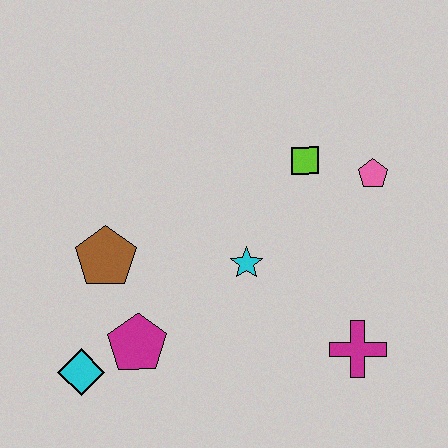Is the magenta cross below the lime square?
Yes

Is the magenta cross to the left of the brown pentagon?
No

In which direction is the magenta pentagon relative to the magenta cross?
The magenta pentagon is to the left of the magenta cross.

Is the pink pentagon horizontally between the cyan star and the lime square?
No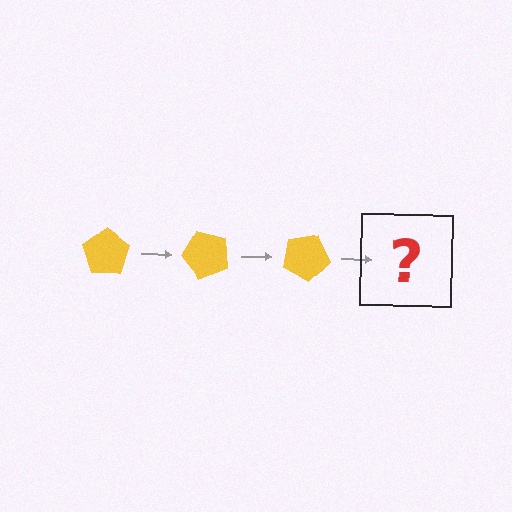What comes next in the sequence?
The next element should be a yellow pentagon rotated 150 degrees.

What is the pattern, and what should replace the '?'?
The pattern is that the pentagon rotates 50 degrees each step. The '?' should be a yellow pentagon rotated 150 degrees.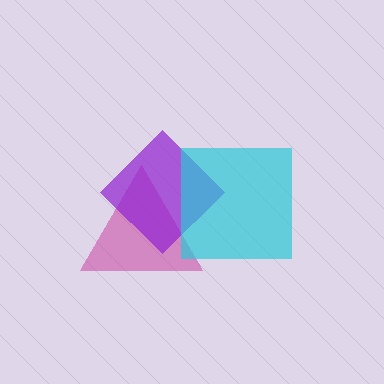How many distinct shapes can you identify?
There are 3 distinct shapes: a magenta triangle, a purple diamond, a cyan square.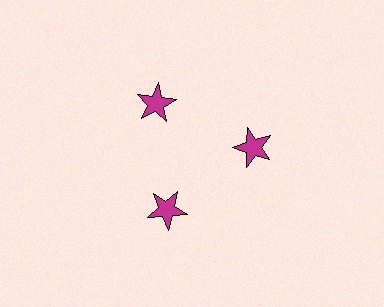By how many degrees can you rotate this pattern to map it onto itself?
The pattern maps onto itself every 120 degrees of rotation.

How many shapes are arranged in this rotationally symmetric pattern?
There are 3 shapes, arranged in 3 groups of 1.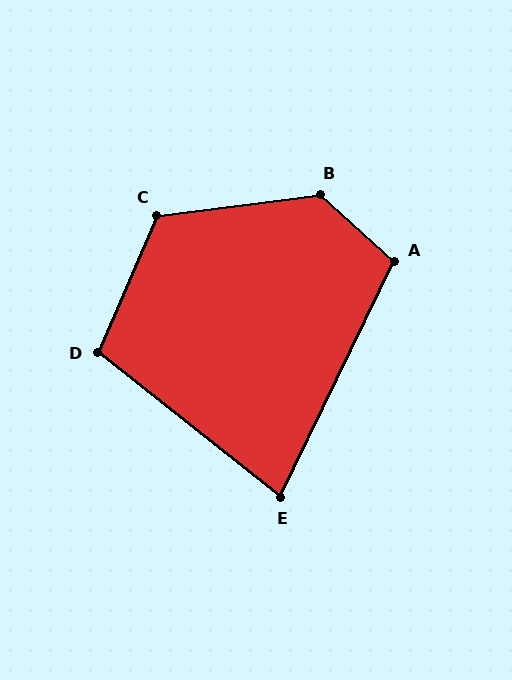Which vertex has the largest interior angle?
B, at approximately 130 degrees.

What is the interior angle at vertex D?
Approximately 105 degrees (obtuse).